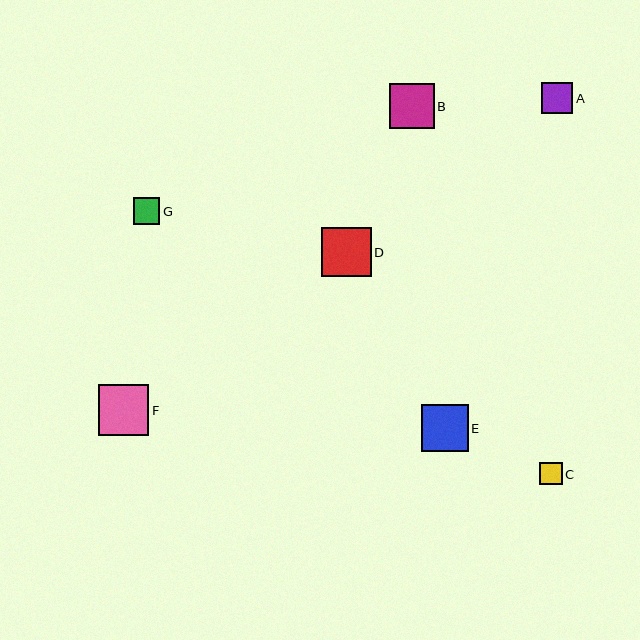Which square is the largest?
Square F is the largest with a size of approximately 51 pixels.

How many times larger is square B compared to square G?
Square B is approximately 1.7 times the size of square G.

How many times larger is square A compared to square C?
Square A is approximately 1.4 times the size of square C.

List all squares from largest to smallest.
From largest to smallest: F, D, E, B, A, G, C.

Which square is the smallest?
Square C is the smallest with a size of approximately 22 pixels.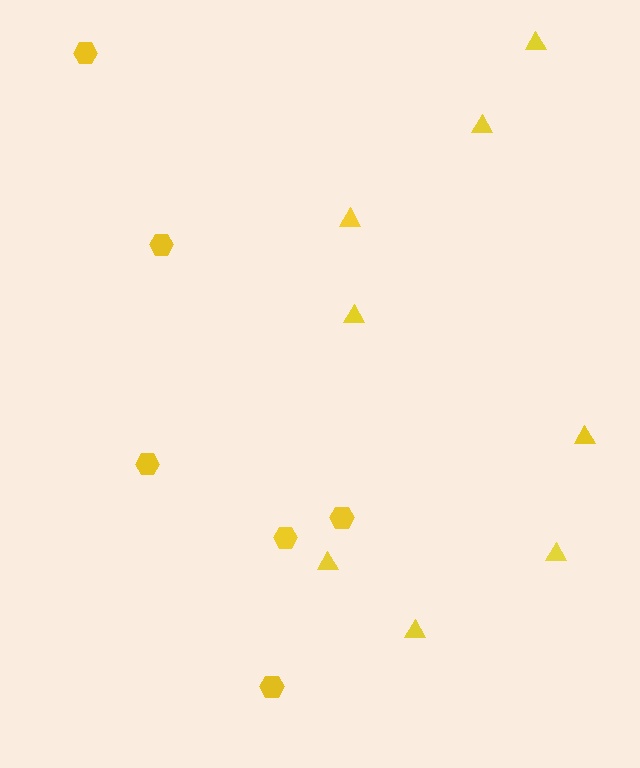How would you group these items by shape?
There are 2 groups: one group of hexagons (6) and one group of triangles (8).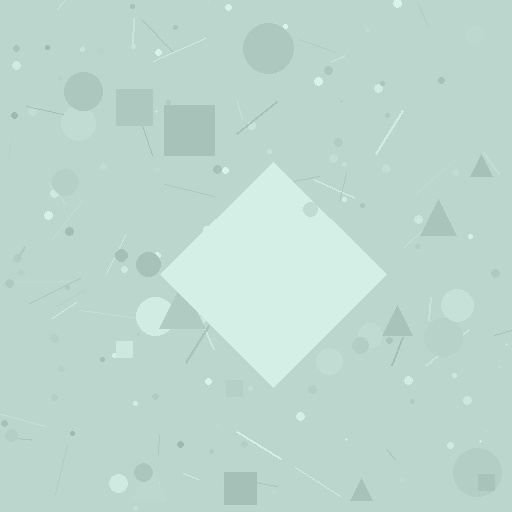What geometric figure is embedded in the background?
A diamond is embedded in the background.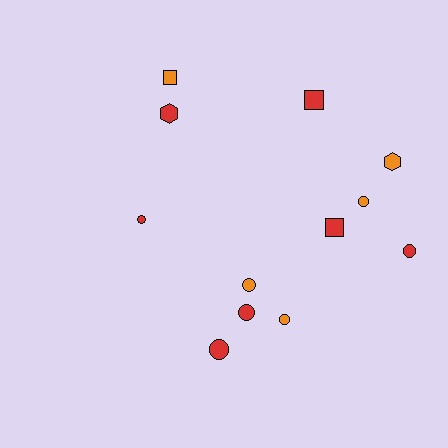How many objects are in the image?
There are 12 objects.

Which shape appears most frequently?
Circle, with 7 objects.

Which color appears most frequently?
Red, with 7 objects.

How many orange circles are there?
There are 3 orange circles.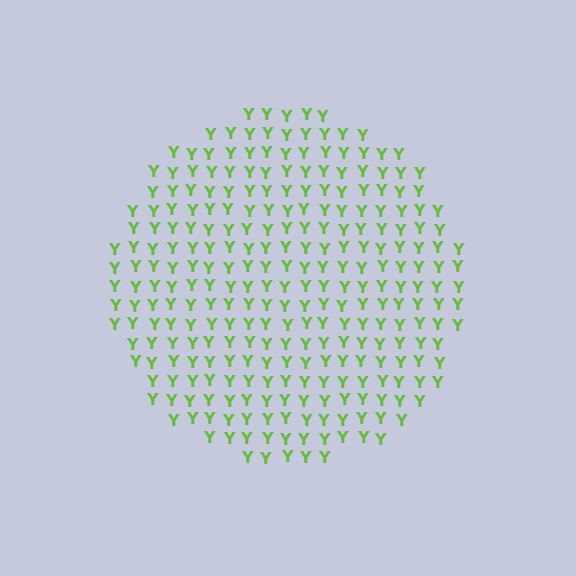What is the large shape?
The large shape is a circle.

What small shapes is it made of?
It is made of small letter Y's.